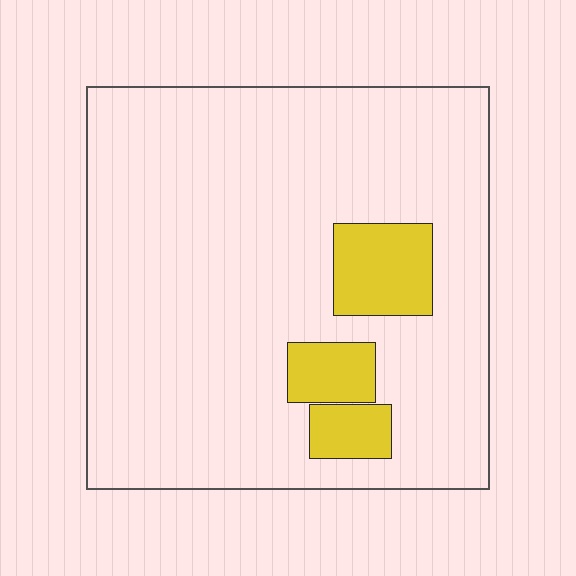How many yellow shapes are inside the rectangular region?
3.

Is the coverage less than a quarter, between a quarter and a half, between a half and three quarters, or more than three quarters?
Less than a quarter.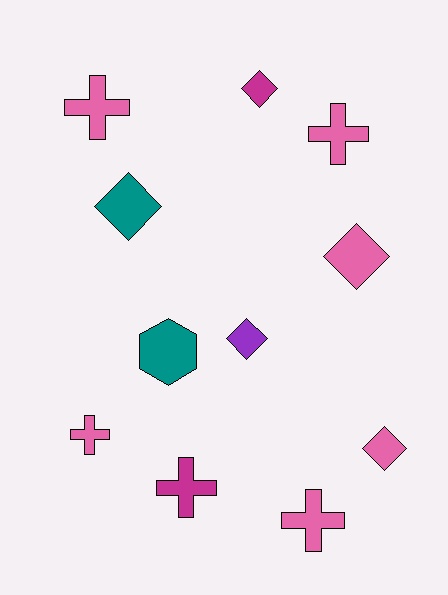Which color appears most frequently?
Pink, with 6 objects.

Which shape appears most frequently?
Cross, with 5 objects.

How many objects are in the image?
There are 11 objects.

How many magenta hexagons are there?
There are no magenta hexagons.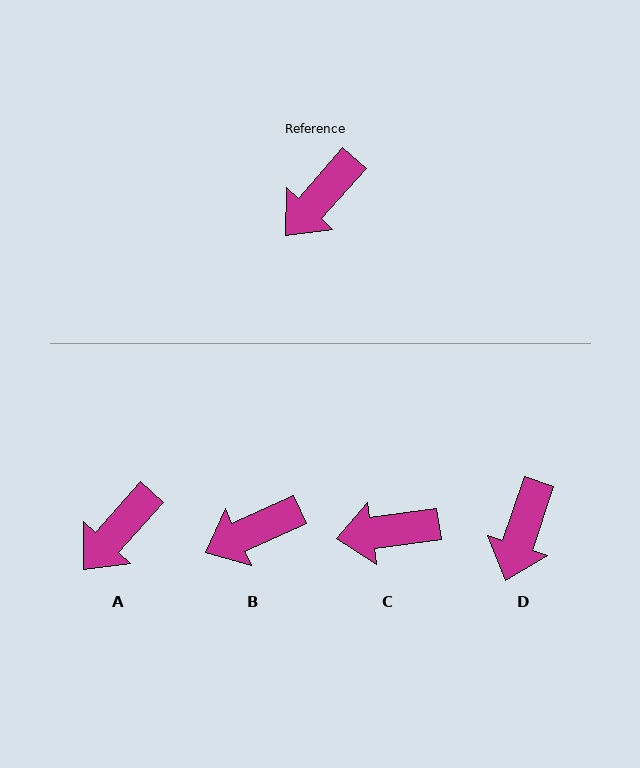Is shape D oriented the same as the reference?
No, it is off by about 23 degrees.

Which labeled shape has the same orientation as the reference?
A.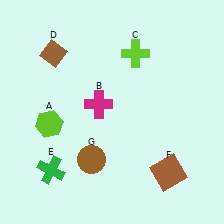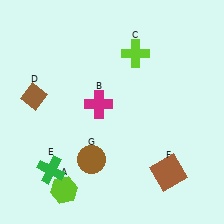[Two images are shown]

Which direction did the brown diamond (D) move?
The brown diamond (D) moved down.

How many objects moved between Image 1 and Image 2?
2 objects moved between the two images.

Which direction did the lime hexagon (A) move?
The lime hexagon (A) moved down.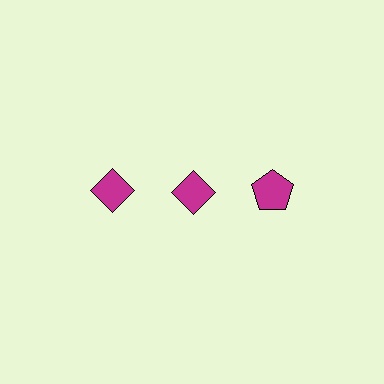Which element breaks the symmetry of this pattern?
The magenta pentagon in the top row, center column breaks the symmetry. All other shapes are magenta diamonds.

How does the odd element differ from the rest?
It has a different shape: pentagon instead of diamond.